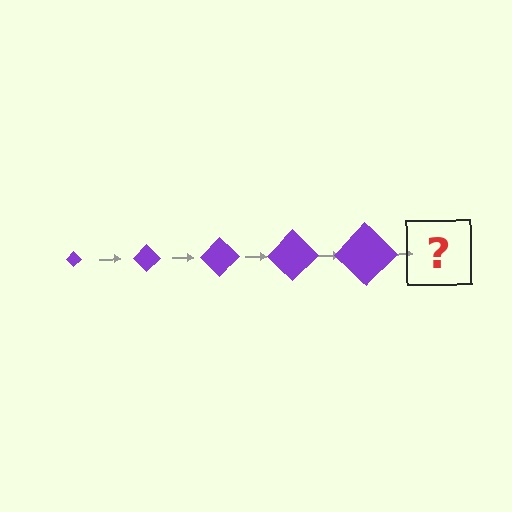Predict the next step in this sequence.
The next step is a purple diamond, larger than the previous one.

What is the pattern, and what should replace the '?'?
The pattern is that the diamond gets progressively larger each step. The '?' should be a purple diamond, larger than the previous one.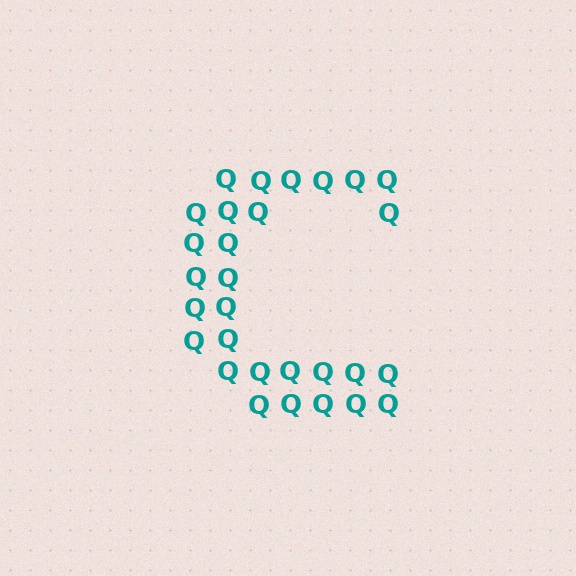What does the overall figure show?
The overall figure shows the letter C.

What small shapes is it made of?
It is made of small letter Q's.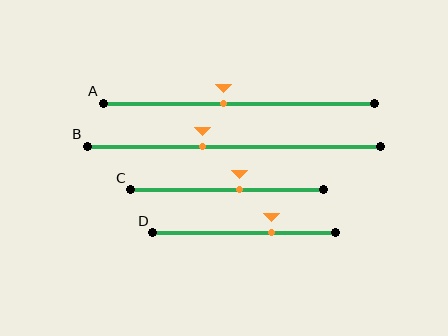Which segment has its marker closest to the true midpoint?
Segment A has its marker closest to the true midpoint.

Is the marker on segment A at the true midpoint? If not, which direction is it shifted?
No, the marker on segment A is shifted to the left by about 6% of the segment length.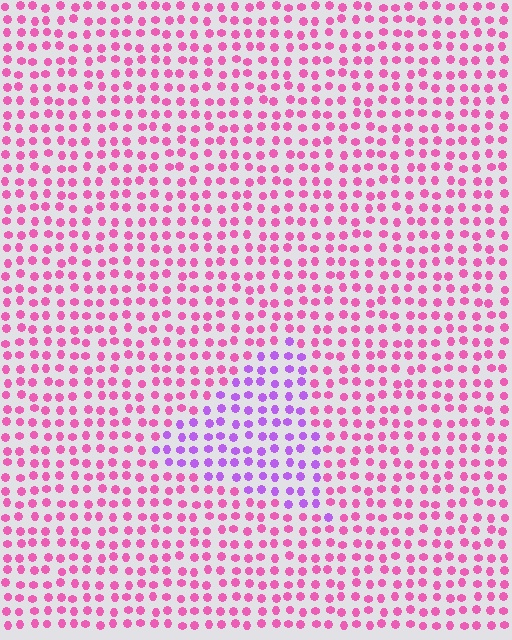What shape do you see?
I see a triangle.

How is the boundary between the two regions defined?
The boundary is defined purely by a slight shift in hue (about 44 degrees). Spacing, size, and orientation are identical on both sides.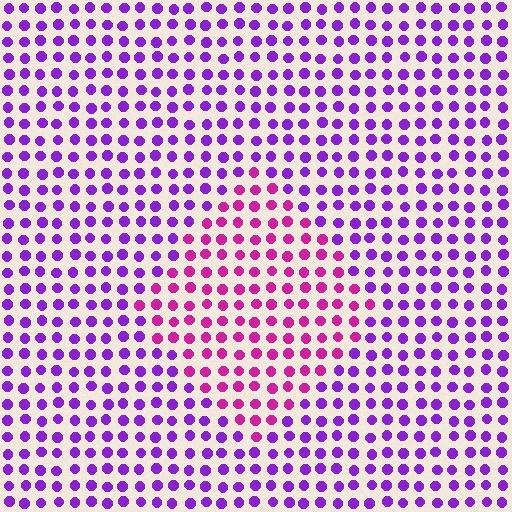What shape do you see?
I see a diamond.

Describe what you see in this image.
The image is filled with small purple elements in a uniform arrangement. A diamond-shaped region is visible where the elements are tinted to a slightly different hue, forming a subtle color boundary.